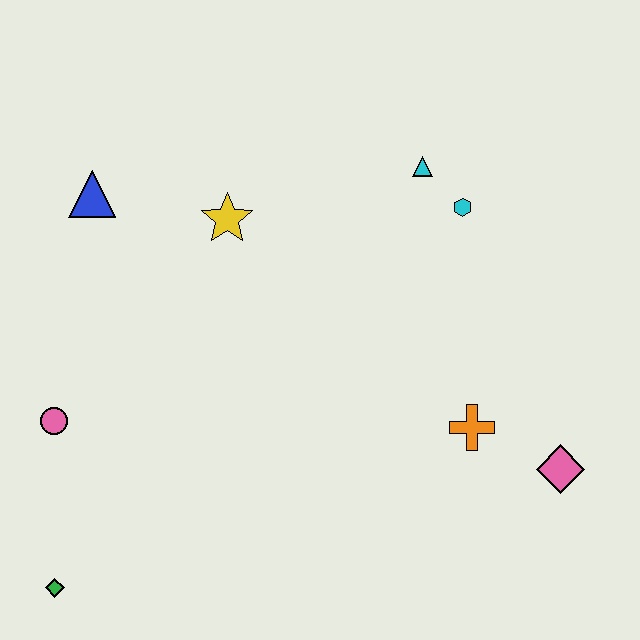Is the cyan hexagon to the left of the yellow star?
No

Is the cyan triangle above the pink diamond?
Yes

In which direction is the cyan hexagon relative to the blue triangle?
The cyan hexagon is to the right of the blue triangle.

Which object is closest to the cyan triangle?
The cyan hexagon is closest to the cyan triangle.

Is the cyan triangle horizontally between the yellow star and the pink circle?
No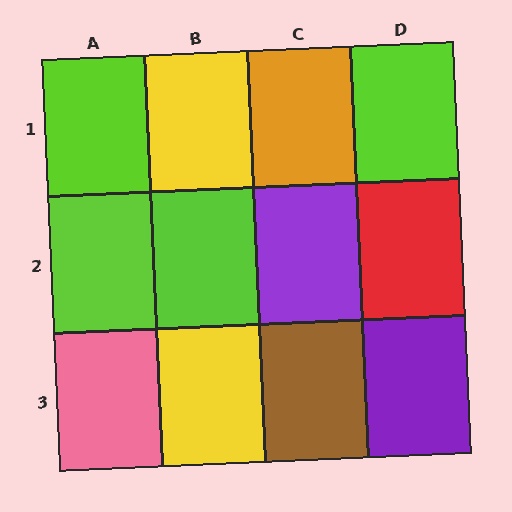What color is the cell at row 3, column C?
Brown.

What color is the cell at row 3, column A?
Pink.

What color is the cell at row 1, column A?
Lime.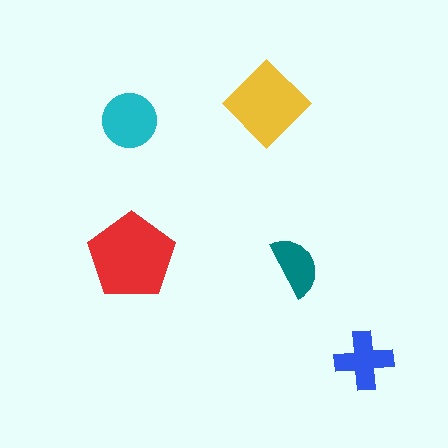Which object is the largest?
The red pentagon.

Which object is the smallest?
The teal semicircle.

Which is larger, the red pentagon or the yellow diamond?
The red pentagon.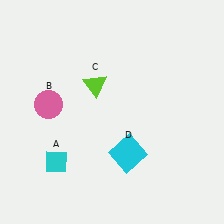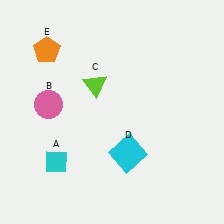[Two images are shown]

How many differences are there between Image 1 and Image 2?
There is 1 difference between the two images.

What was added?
An orange pentagon (E) was added in Image 2.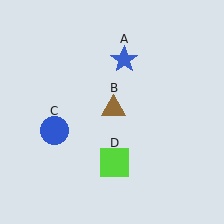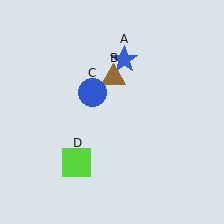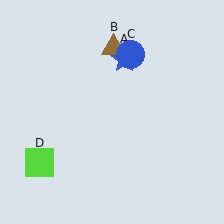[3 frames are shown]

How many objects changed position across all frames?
3 objects changed position: brown triangle (object B), blue circle (object C), lime square (object D).